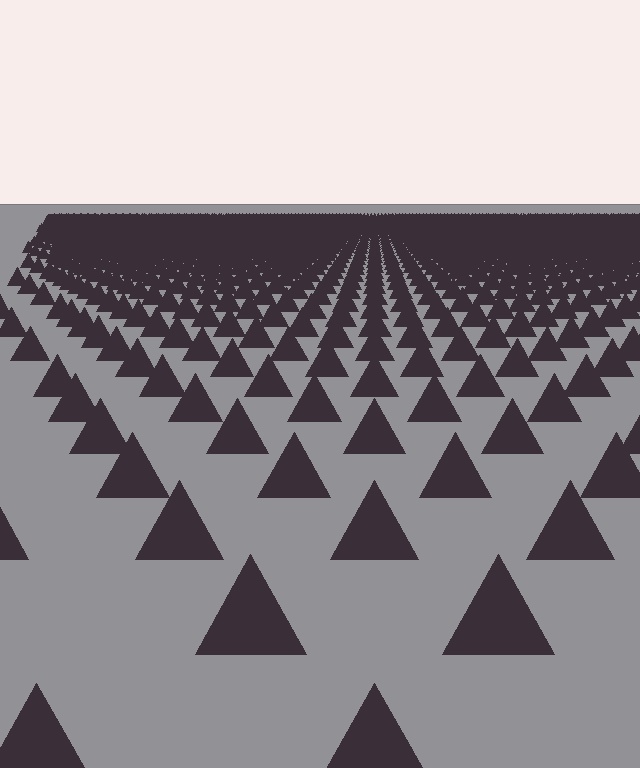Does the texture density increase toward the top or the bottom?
Density increases toward the top.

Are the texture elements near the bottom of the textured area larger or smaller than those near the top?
Larger. Near the bottom, elements are closer to the viewer and appear at a bigger on-screen size.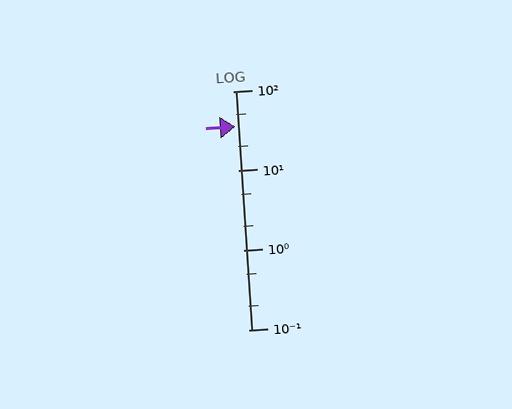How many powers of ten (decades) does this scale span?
The scale spans 3 decades, from 0.1 to 100.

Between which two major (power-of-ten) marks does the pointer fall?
The pointer is between 10 and 100.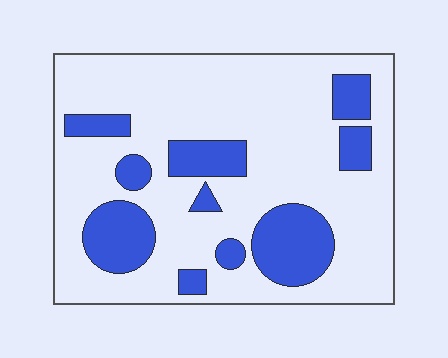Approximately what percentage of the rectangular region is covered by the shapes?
Approximately 25%.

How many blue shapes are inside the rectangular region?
10.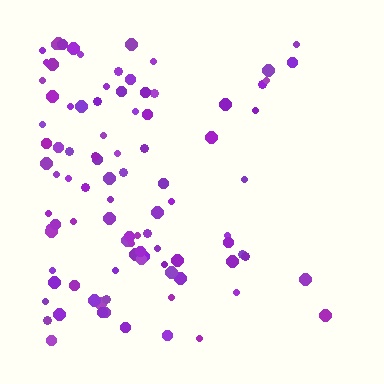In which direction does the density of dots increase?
From right to left, with the left side densest.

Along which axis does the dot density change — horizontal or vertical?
Horizontal.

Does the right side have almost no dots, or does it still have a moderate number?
Still a moderate number, just noticeably fewer than the left.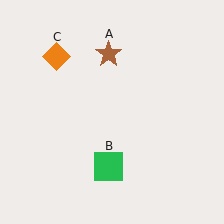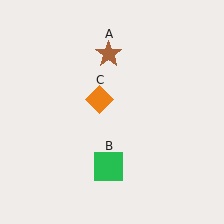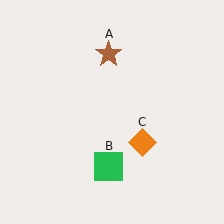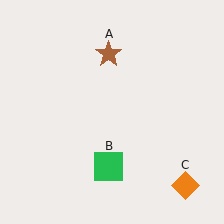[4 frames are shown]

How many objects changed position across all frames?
1 object changed position: orange diamond (object C).